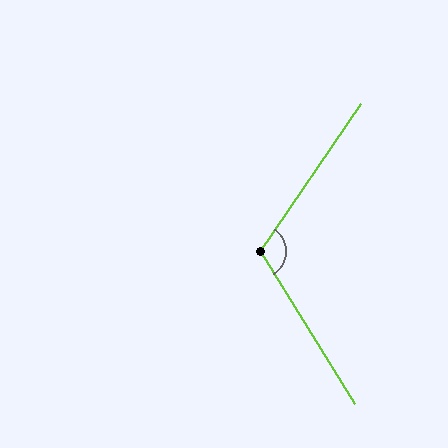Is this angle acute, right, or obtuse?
It is obtuse.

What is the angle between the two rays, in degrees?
Approximately 114 degrees.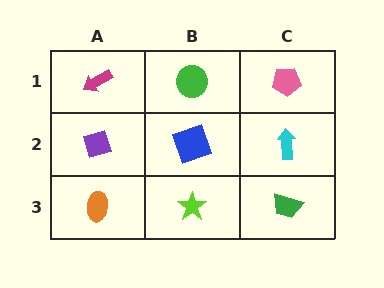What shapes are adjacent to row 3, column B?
A blue square (row 2, column B), an orange ellipse (row 3, column A), a green trapezoid (row 3, column C).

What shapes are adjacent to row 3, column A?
A purple diamond (row 2, column A), a lime star (row 3, column B).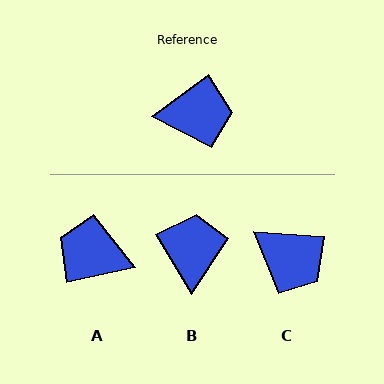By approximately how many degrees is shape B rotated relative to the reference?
Approximately 85 degrees counter-clockwise.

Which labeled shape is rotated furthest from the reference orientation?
A, about 156 degrees away.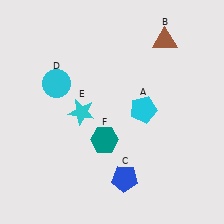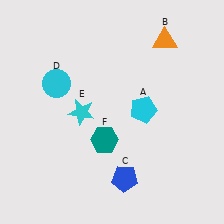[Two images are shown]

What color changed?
The triangle (B) changed from brown in Image 1 to orange in Image 2.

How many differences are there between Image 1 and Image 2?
There is 1 difference between the two images.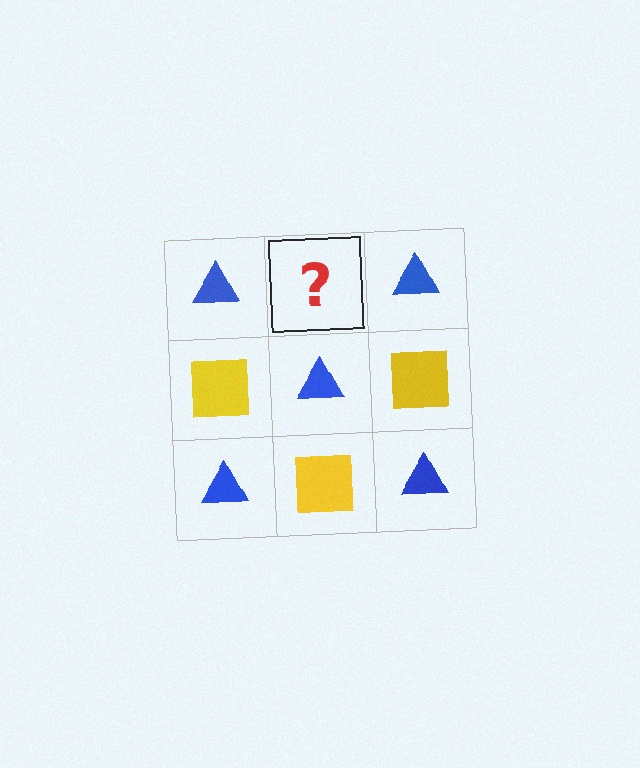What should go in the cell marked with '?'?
The missing cell should contain a yellow square.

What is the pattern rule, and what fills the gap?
The rule is that it alternates blue triangle and yellow square in a checkerboard pattern. The gap should be filled with a yellow square.